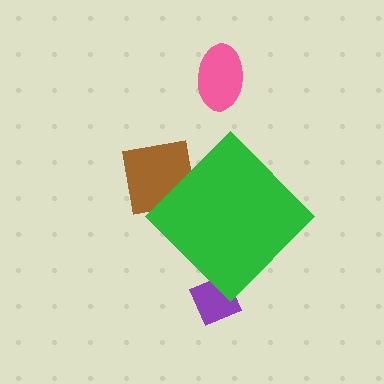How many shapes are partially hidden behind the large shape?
2 shapes are partially hidden.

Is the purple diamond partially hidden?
Yes, the purple diamond is partially hidden behind the green diamond.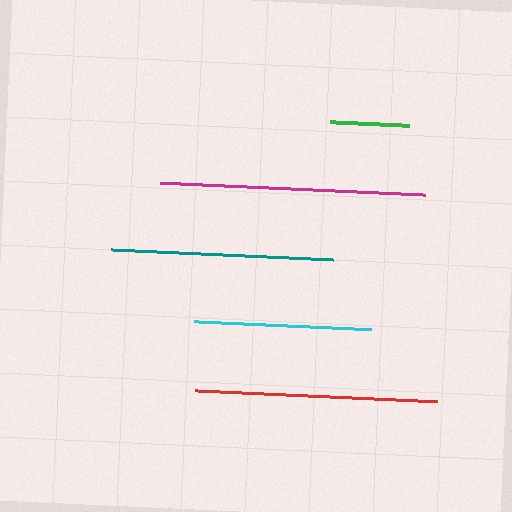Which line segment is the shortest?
The green line is the shortest at approximately 79 pixels.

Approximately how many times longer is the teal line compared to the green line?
The teal line is approximately 2.8 times the length of the green line.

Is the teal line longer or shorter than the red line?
The red line is longer than the teal line.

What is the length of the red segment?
The red segment is approximately 241 pixels long.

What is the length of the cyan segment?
The cyan segment is approximately 177 pixels long.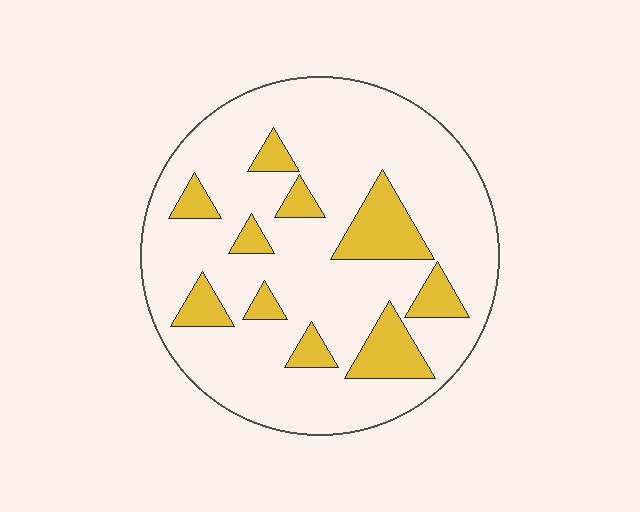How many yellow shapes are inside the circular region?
10.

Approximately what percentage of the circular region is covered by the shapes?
Approximately 20%.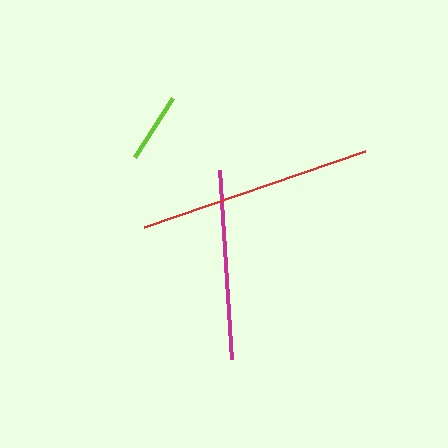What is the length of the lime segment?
The lime segment is approximately 70 pixels long.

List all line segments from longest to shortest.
From longest to shortest: red, magenta, lime.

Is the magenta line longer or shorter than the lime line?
The magenta line is longer than the lime line.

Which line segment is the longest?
The red line is the longest at approximately 235 pixels.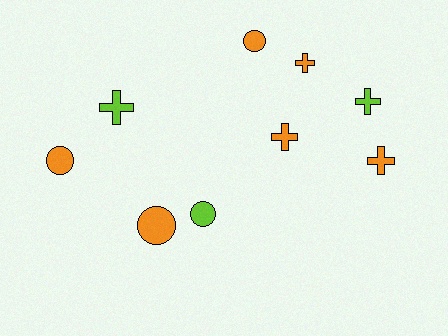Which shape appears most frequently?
Cross, with 5 objects.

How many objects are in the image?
There are 9 objects.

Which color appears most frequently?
Orange, with 6 objects.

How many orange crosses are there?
There are 3 orange crosses.